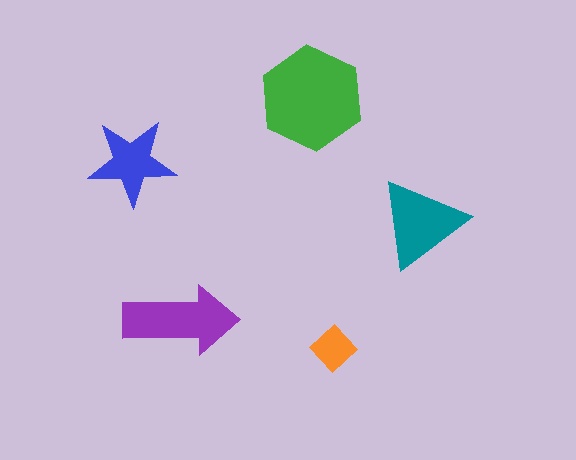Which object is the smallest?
The orange diamond.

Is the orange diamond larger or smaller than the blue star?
Smaller.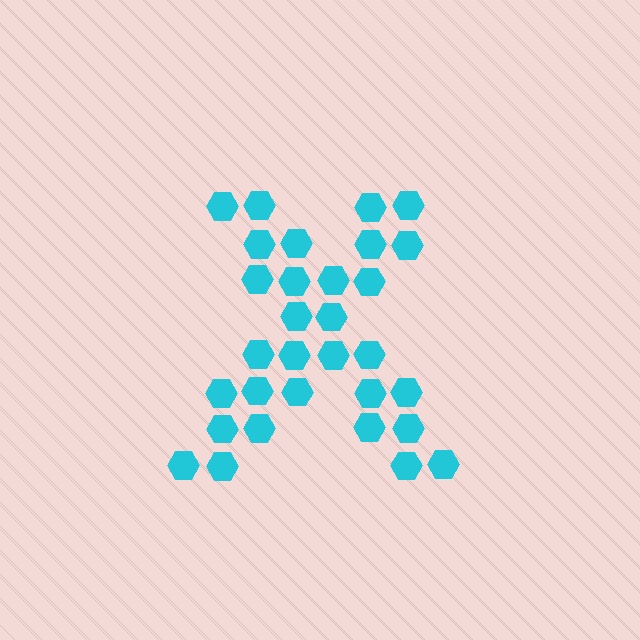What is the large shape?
The large shape is the letter X.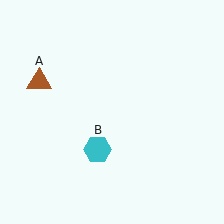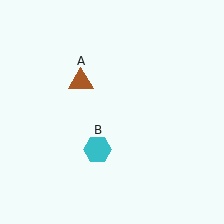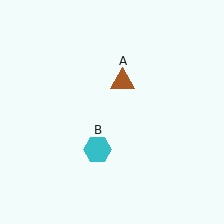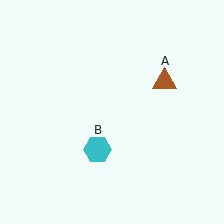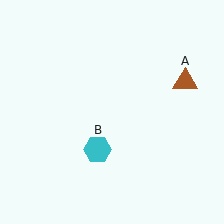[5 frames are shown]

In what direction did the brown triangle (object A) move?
The brown triangle (object A) moved right.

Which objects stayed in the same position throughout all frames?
Cyan hexagon (object B) remained stationary.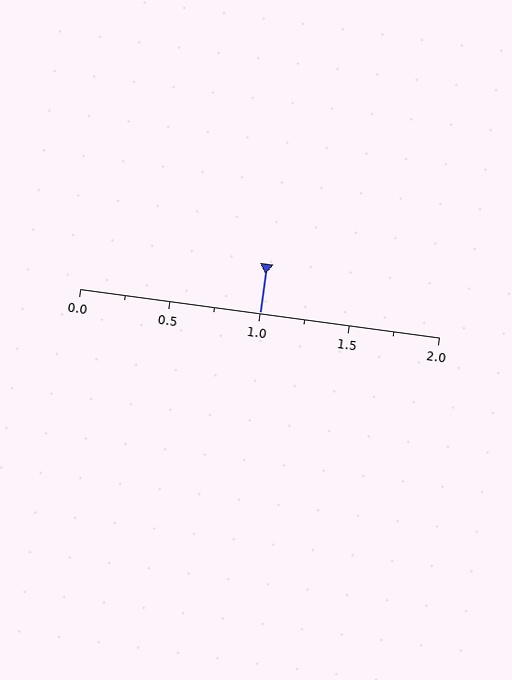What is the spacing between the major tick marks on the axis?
The major ticks are spaced 0.5 apart.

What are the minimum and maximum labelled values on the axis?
The axis runs from 0.0 to 2.0.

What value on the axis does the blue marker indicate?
The marker indicates approximately 1.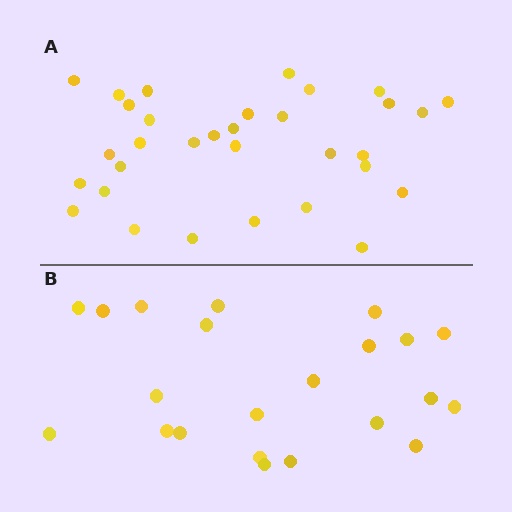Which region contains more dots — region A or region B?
Region A (the top region) has more dots.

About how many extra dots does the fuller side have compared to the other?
Region A has roughly 10 or so more dots than region B.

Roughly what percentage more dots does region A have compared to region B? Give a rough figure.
About 45% more.